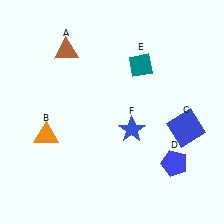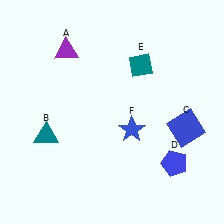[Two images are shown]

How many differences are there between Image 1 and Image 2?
There are 2 differences between the two images.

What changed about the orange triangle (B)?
In Image 1, B is orange. In Image 2, it changed to teal.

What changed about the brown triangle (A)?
In Image 1, A is brown. In Image 2, it changed to purple.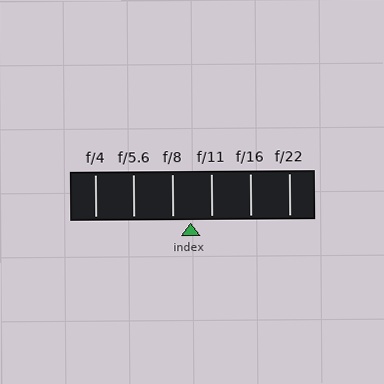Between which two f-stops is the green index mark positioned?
The index mark is between f/8 and f/11.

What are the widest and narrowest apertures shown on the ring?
The widest aperture shown is f/4 and the narrowest is f/22.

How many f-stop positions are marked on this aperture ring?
There are 6 f-stop positions marked.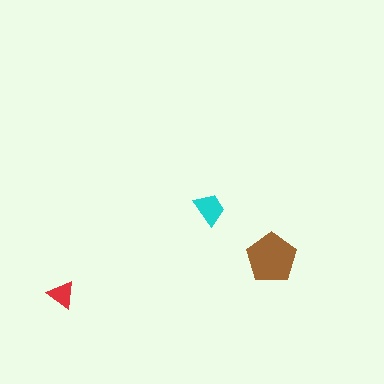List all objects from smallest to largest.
The red triangle, the cyan trapezoid, the brown pentagon.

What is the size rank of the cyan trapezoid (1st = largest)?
2nd.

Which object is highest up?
The cyan trapezoid is topmost.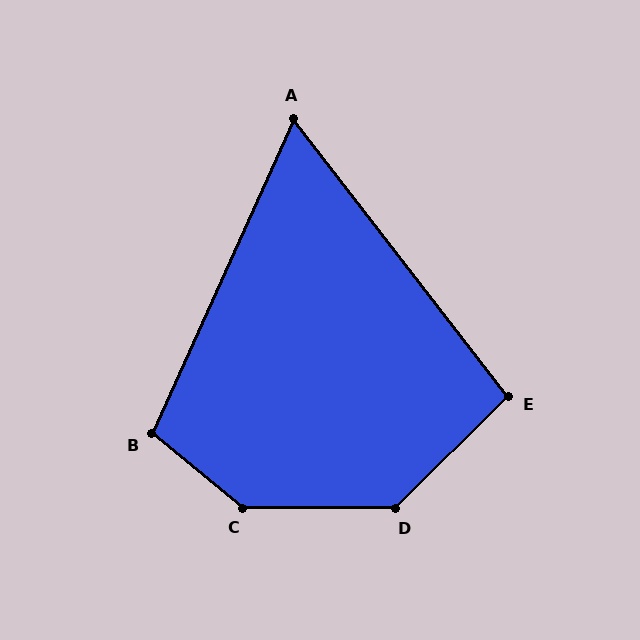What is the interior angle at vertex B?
Approximately 105 degrees (obtuse).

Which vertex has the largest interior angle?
C, at approximately 141 degrees.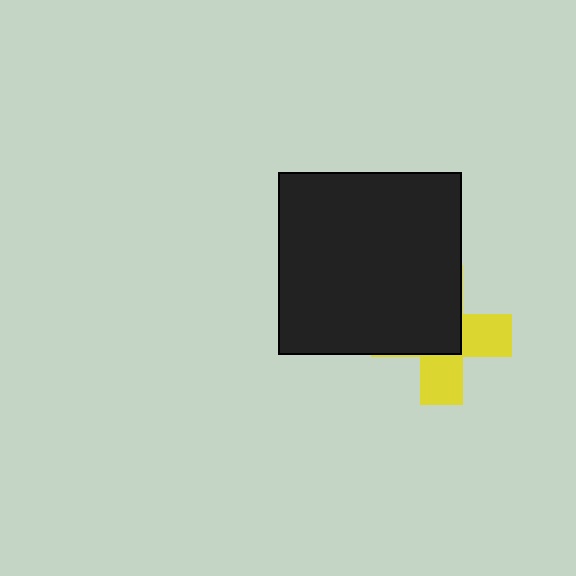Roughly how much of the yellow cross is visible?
A small part of it is visible (roughly 44%).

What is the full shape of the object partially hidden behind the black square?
The partially hidden object is a yellow cross.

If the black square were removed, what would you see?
You would see the complete yellow cross.